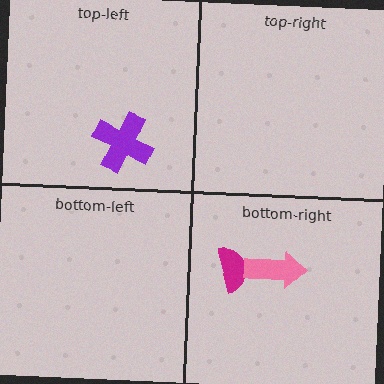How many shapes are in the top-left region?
1.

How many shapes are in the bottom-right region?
2.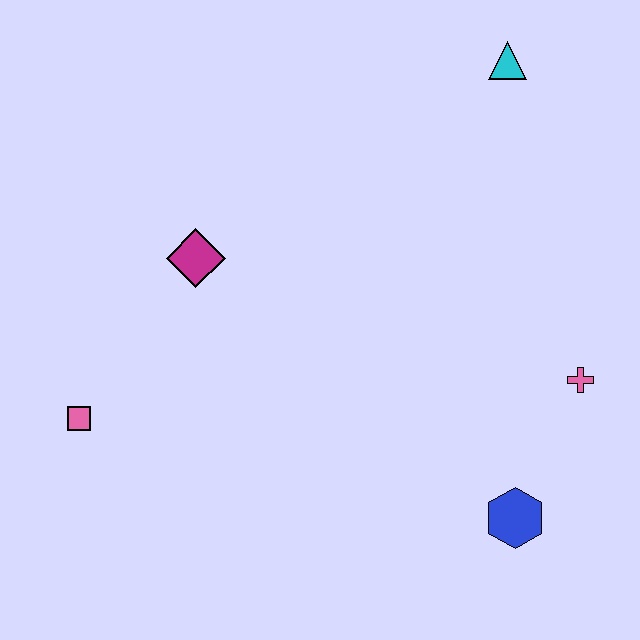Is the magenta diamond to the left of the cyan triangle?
Yes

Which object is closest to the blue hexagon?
The pink cross is closest to the blue hexagon.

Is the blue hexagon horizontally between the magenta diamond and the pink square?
No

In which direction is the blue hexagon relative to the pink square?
The blue hexagon is to the right of the pink square.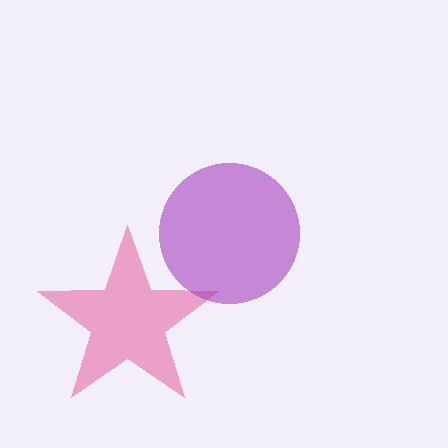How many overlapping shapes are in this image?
There are 2 overlapping shapes in the image.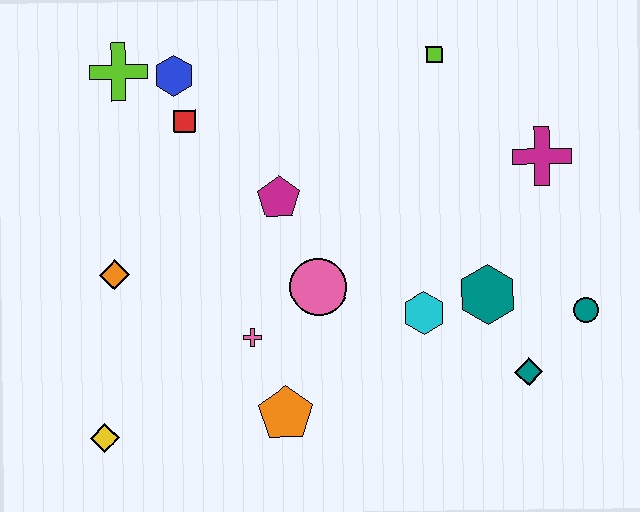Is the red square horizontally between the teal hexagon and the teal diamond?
No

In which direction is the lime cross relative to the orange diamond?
The lime cross is above the orange diamond.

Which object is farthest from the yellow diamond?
The magenta cross is farthest from the yellow diamond.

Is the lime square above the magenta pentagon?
Yes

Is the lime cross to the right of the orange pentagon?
No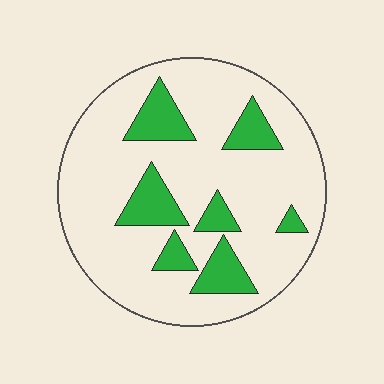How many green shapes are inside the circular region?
7.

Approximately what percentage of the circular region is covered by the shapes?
Approximately 20%.